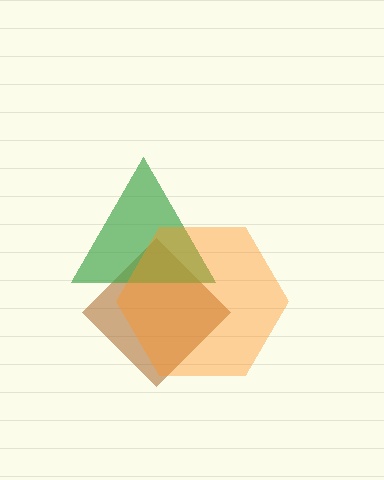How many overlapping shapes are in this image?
There are 3 overlapping shapes in the image.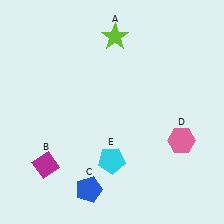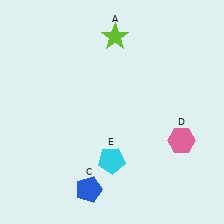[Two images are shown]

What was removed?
The magenta diamond (B) was removed in Image 2.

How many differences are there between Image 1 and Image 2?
There is 1 difference between the two images.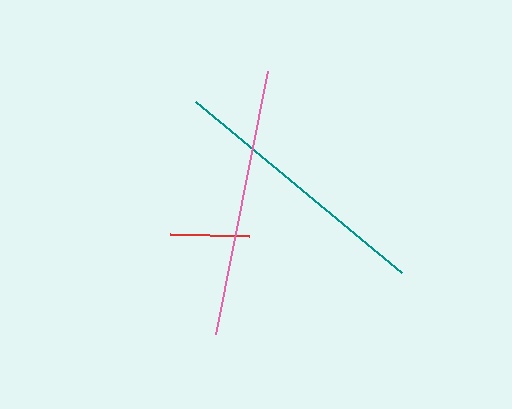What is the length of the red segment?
The red segment is approximately 79 pixels long.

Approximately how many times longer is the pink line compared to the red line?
The pink line is approximately 3.4 times the length of the red line.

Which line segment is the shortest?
The red line is the shortest at approximately 79 pixels.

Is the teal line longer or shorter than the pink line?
The pink line is longer than the teal line.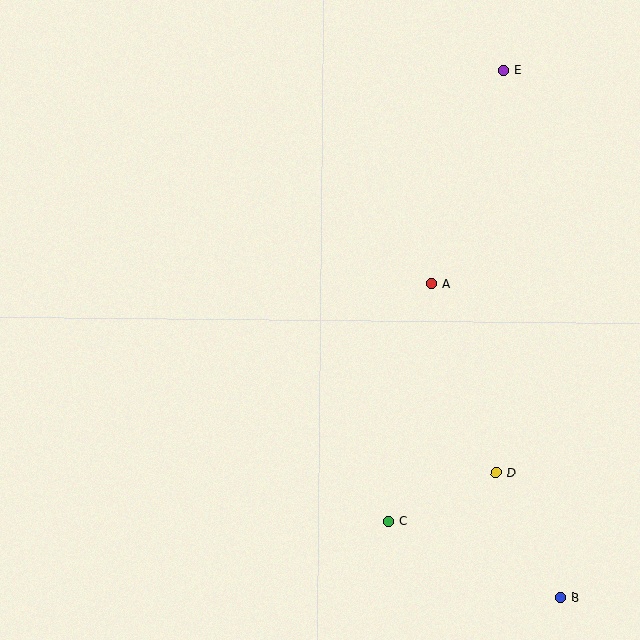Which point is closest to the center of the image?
Point A at (431, 284) is closest to the center.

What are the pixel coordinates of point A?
Point A is at (431, 284).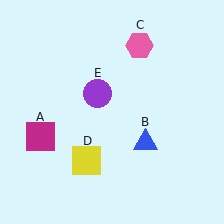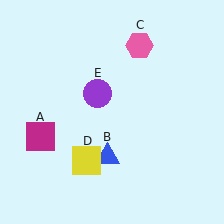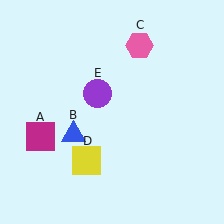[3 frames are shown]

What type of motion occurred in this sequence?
The blue triangle (object B) rotated clockwise around the center of the scene.